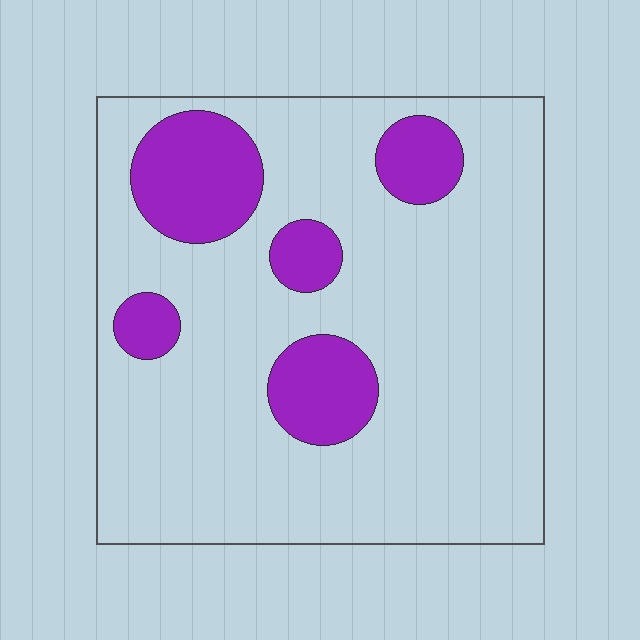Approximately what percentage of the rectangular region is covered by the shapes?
Approximately 20%.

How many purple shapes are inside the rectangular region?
5.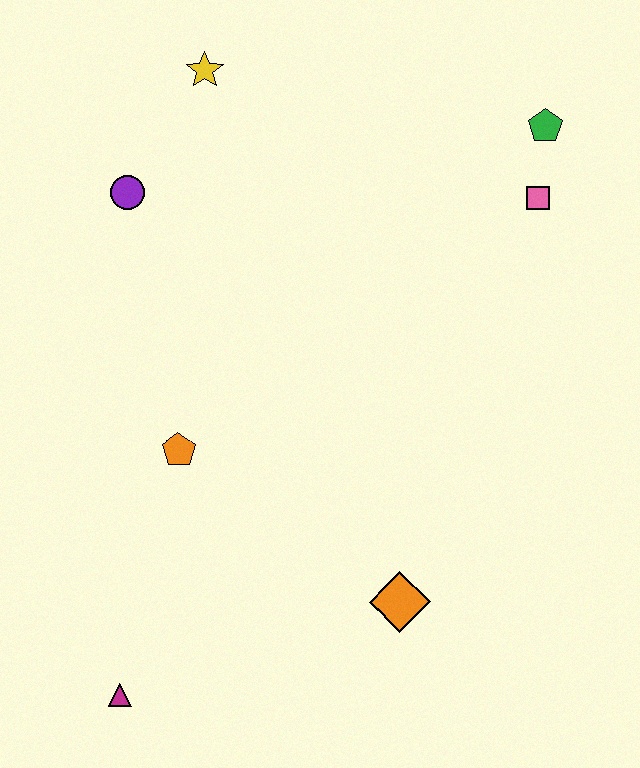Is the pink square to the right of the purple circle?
Yes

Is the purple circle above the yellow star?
No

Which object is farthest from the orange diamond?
The yellow star is farthest from the orange diamond.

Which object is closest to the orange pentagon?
The magenta triangle is closest to the orange pentagon.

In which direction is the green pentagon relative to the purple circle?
The green pentagon is to the right of the purple circle.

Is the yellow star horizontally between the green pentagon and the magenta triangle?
Yes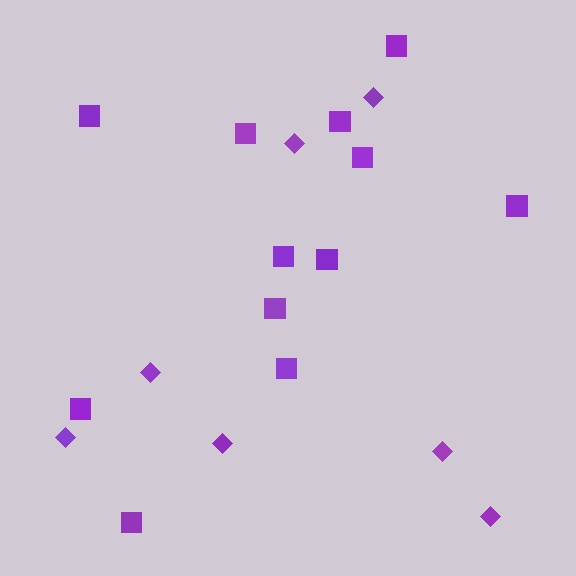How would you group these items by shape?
There are 2 groups: one group of diamonds (7) and one group of squares (12).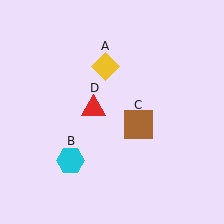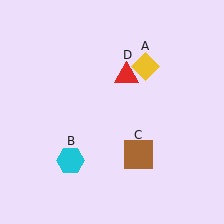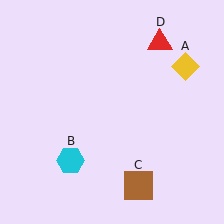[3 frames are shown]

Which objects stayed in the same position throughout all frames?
Cyan hexagon (object B) remained stationary.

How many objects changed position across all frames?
3 objects changed position: yellow diamond (object A), brown square (object C), red triangle (object D).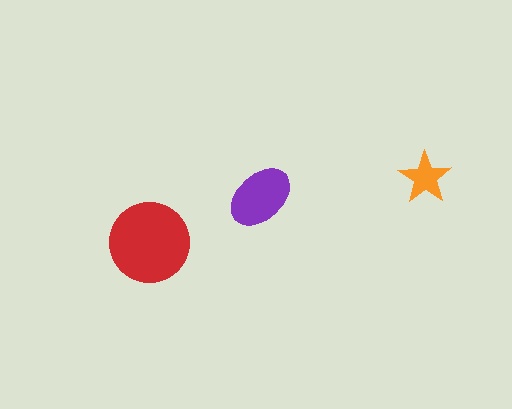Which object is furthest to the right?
The orange star is rightmost.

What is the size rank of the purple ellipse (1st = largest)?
2nd.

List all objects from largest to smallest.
The red circle, the purple ellipse, the orange star.